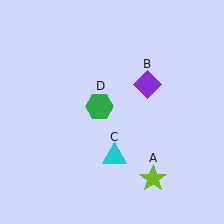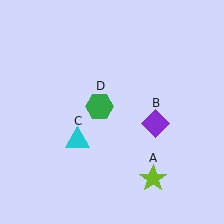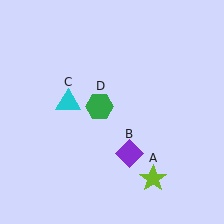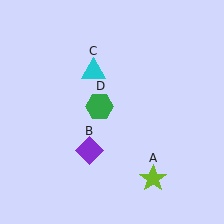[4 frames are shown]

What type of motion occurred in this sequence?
The purple diamond (object B), cyan triangle (object C) rotated clockwise around the center of the scene.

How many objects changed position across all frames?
2 objects changed position: purple diamond (object B), cyan triangle (object C).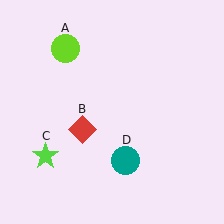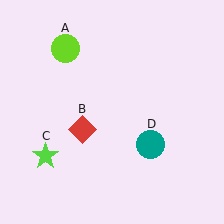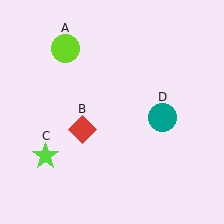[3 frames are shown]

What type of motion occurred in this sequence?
The teal circle (object D) rotated counterclockwise around the center of the scene.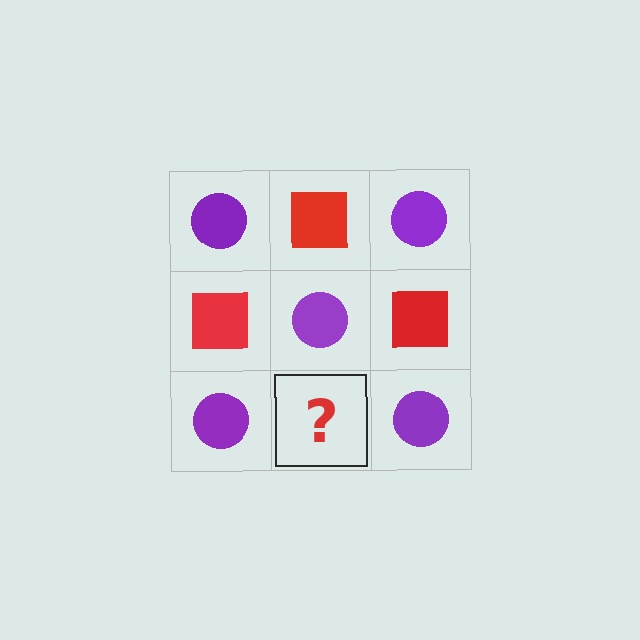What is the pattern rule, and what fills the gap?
The rule is that it alternates purple circle and red square in a checkerboard pattern. The gap should be filled with a red square.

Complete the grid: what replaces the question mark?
The question mark should be replaced with a red square.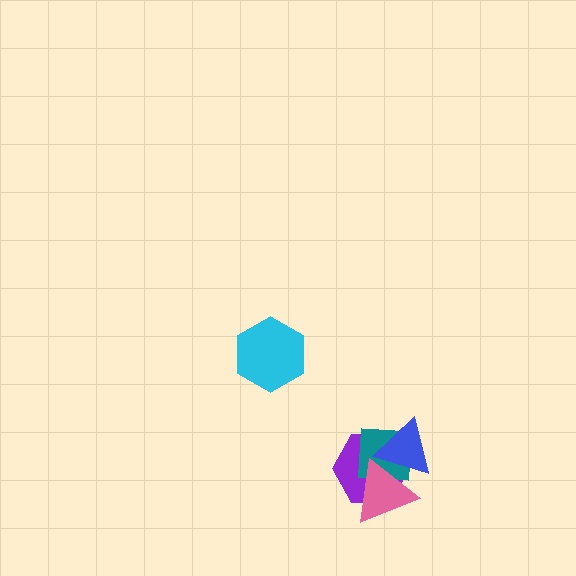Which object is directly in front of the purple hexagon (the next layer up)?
The teal square is directly in front of the purple hexagon.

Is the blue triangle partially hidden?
Yes, it is partially covered by another shape.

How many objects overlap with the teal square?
3 objects overlap with the teal square.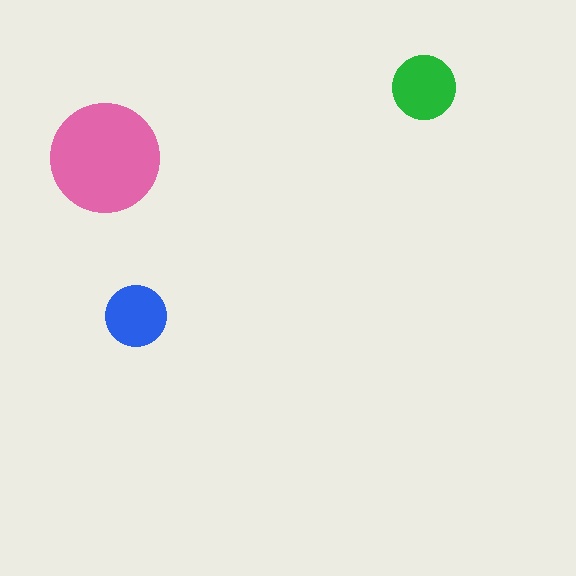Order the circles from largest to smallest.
the pink one, the green one, the blue one.